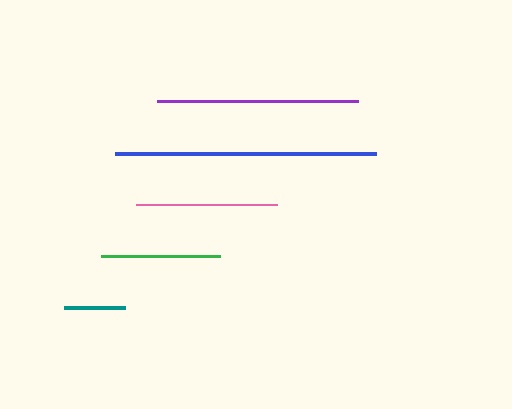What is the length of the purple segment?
The purple segment is approximately 202 pixels long.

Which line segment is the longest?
The blue line is the longest at approximately 261 pixels.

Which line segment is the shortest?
The teal line is the shortest at approximately 60 pixels.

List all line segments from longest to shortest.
From longest to shortest: blue, purple, pink, green, teal.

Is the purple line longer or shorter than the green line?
The purple line is longer than the green line.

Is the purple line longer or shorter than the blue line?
The blue line is longer than the purple line.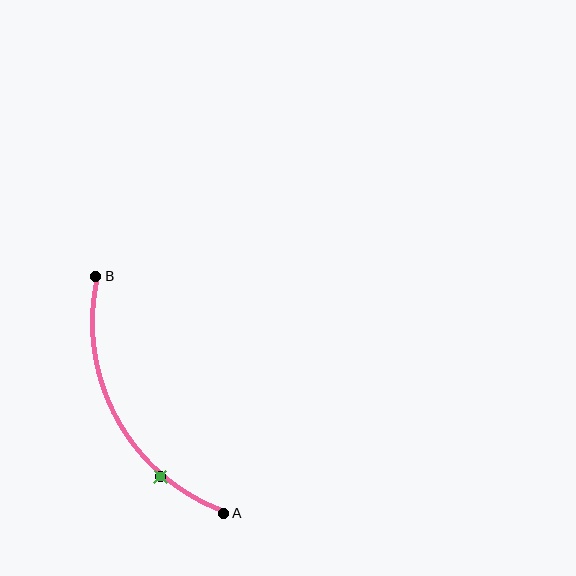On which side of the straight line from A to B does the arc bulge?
The arc bulges to the left of the straight line connecting A and B.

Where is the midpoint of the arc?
The arc midpoint is the point on the curve farthest from the straight line joining A and B. It sits to the left of that line.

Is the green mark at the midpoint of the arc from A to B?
No. The green mark lies on the arc but is closer to endpoint A. The arc midpoint would be at the point on the curve equidistant along the arc from both A and B.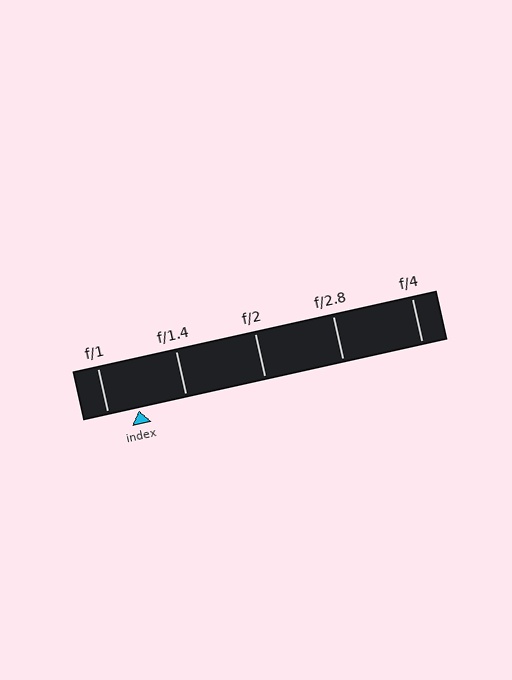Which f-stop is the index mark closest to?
The index mark is closest to f/1.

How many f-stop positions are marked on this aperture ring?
There are 5 f-stop positions marked.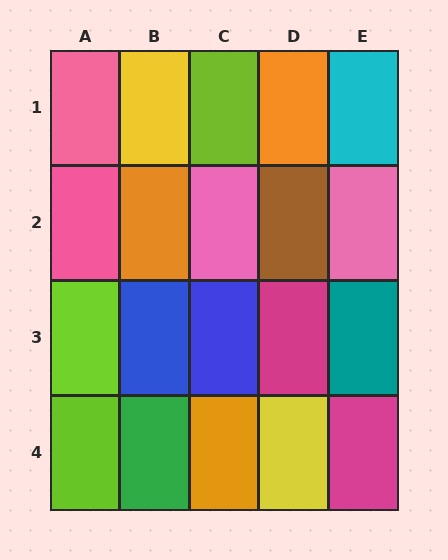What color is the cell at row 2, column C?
Pink.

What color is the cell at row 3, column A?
Lime.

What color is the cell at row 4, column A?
Lime.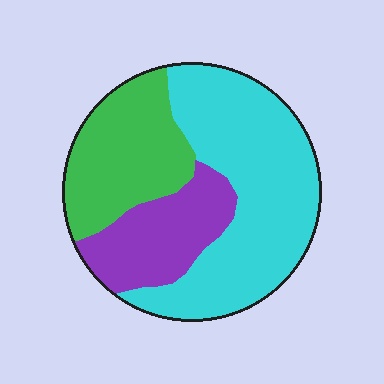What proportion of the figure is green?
Green covers about 25% of the figure.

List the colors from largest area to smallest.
From largest to smallest: cyan, green, purple.